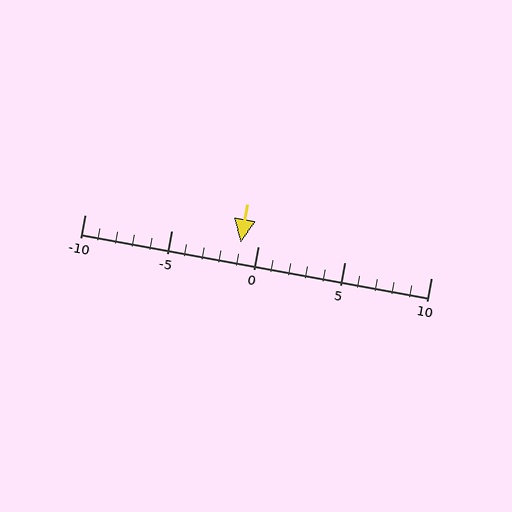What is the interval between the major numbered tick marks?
The major tick marks are spaced 5 units apart.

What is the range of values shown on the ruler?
The ruler shows values from -10 to 10.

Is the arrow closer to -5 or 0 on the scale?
The arrow is closer to 0.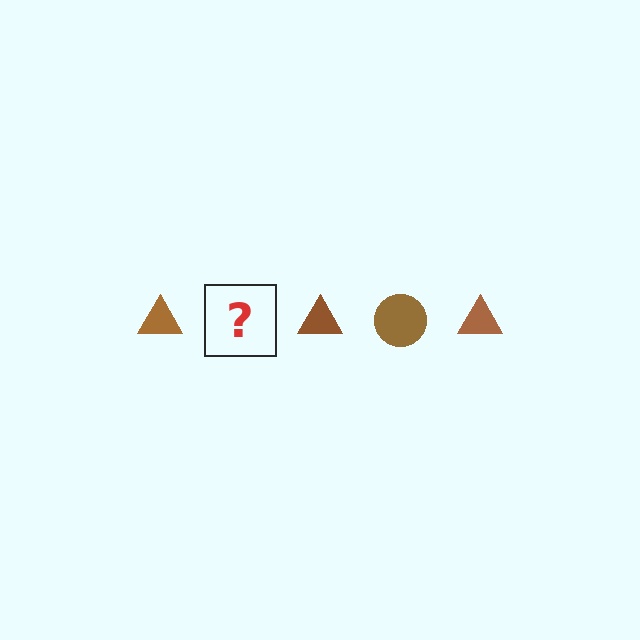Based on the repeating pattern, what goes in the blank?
The blank should be a brown circle.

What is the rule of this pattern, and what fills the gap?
The rule is that the pattern cycles through triangle, circle shapes in brown. The gap should be filled with a brown circle.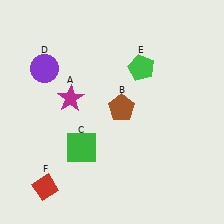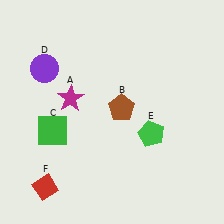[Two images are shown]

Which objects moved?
The objects that moved are: the green square (C), the green pentagon (E).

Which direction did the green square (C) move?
The green square (C) moved left.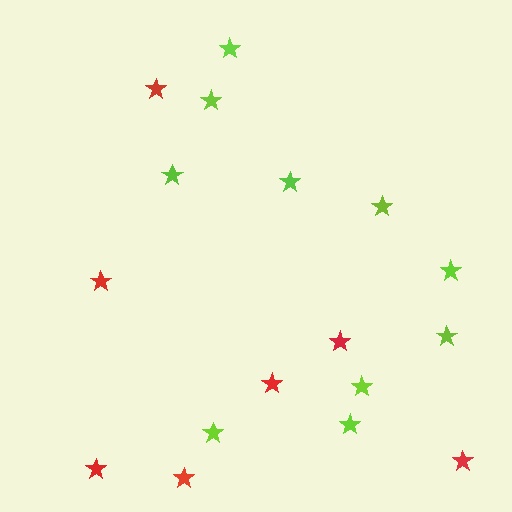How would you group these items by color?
There are 2 groups: one group of lime stars (10) and one group of red stars (7).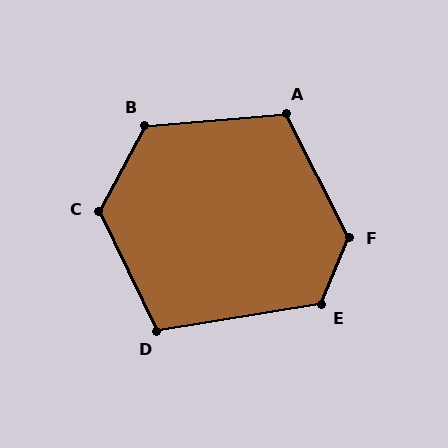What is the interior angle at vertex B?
Approximately 123 degrees (obtuse).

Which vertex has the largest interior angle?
F, at approximately 130 degrees.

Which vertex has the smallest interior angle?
D, at approximately 107 degrees.